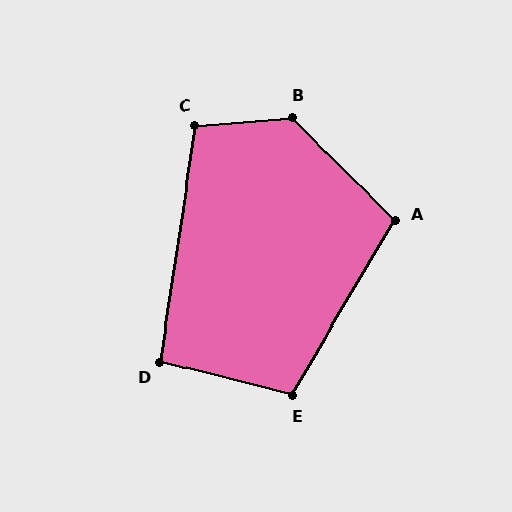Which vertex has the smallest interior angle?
D, at approximately 95 degrees.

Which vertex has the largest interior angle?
B, at approximately 129 degrees.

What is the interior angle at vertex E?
Approximately 107 degrees (obtuse).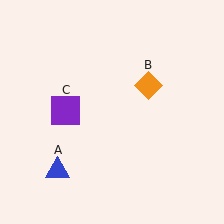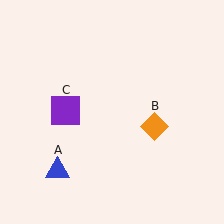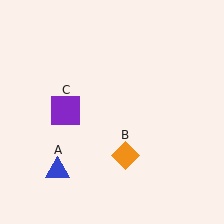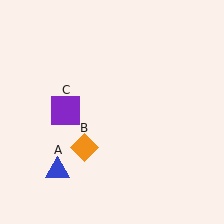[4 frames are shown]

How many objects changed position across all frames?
1 object changed position: orange diamond (object B).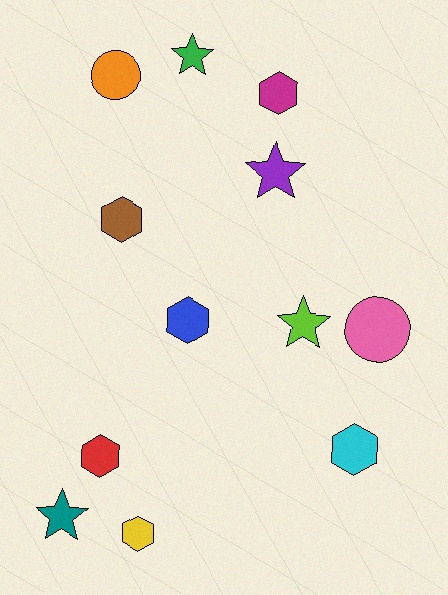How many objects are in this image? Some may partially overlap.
There are 12 objects.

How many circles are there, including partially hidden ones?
There are 2 circles.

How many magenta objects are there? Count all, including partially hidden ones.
There is 1 magenta object.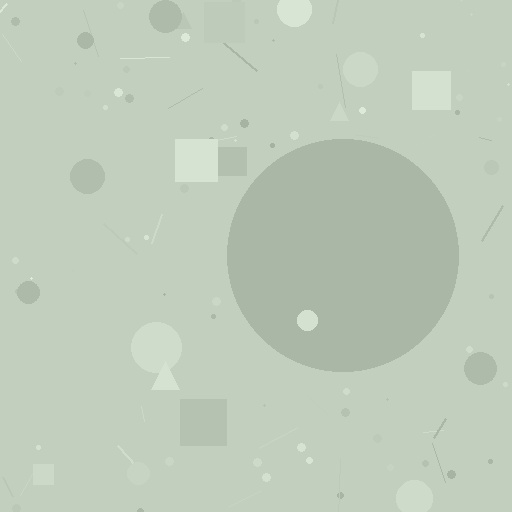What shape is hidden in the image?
A circle is hidden in the image.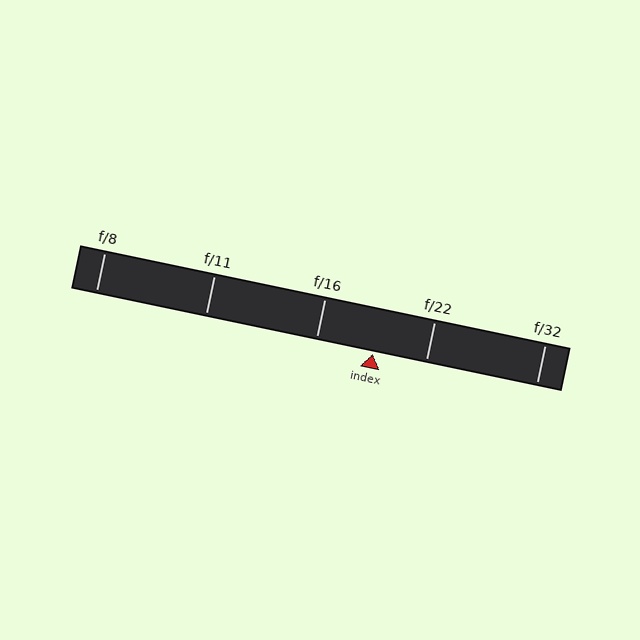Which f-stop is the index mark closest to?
The index mark is closest to f/22.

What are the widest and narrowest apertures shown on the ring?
The widest aperture shown is f/8 and the narrowest is f/32.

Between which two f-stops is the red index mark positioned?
The index mark is between f/16 and f/22.